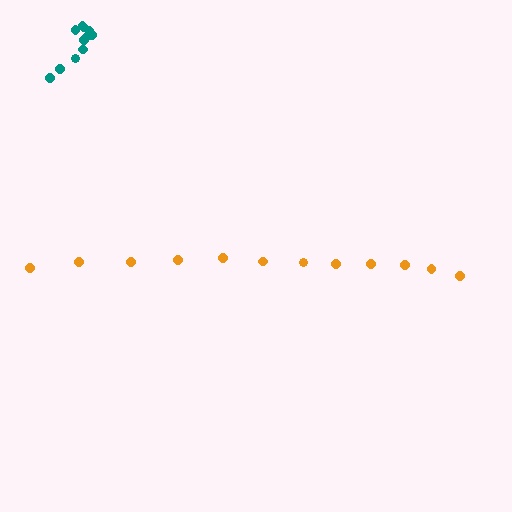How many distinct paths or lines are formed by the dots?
There are 2 distinct paths.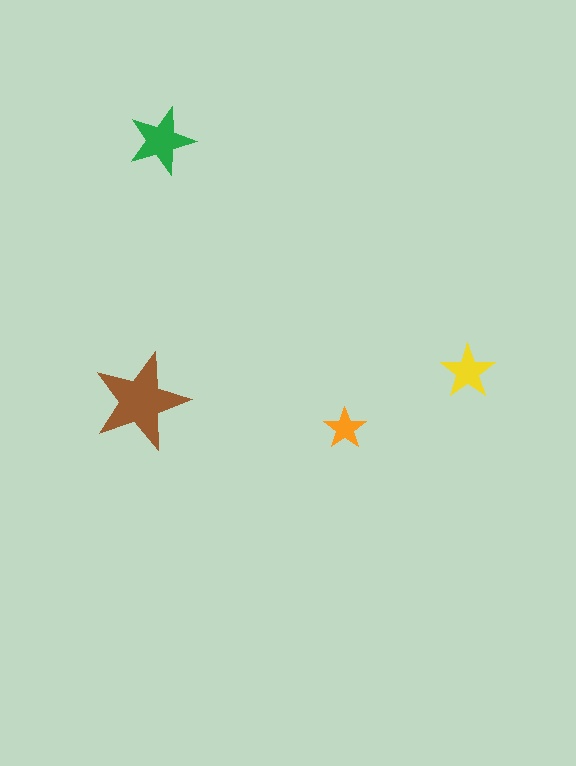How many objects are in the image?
There are 4 objects in the image.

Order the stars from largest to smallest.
the brown one, the green one, the yellow one, the orange one.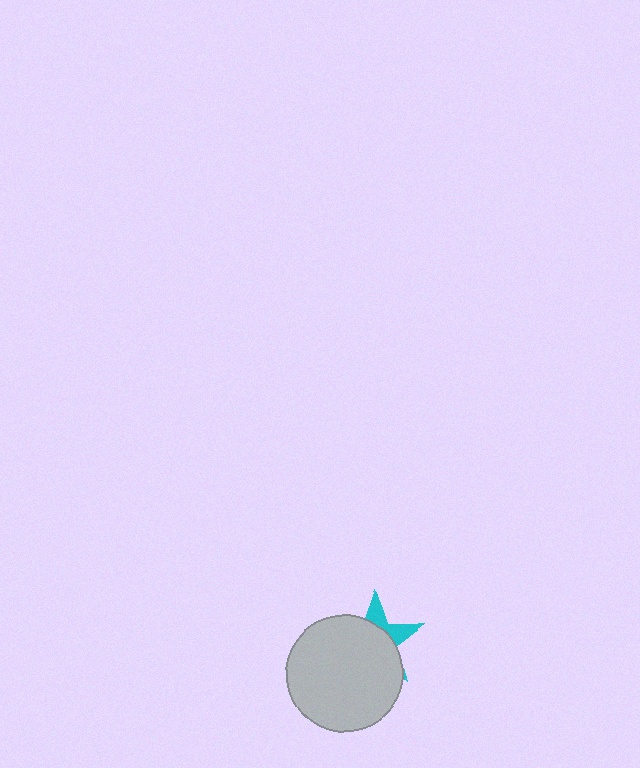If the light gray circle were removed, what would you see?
You would see the complete cyan star.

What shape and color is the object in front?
The object in front is a light gray circle.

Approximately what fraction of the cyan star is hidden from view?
Roughly 70% of the cyan star is hidden behind the light gray circle.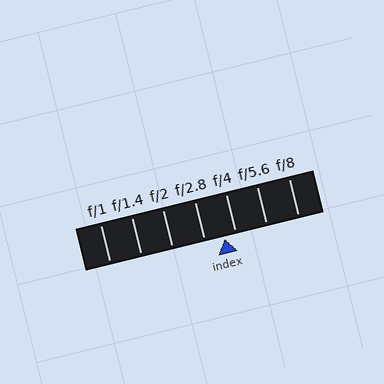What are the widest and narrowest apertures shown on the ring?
The widest aperture shown is f/1 and the narrowest is f/8.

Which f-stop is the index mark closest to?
The index mark is closest to f/4.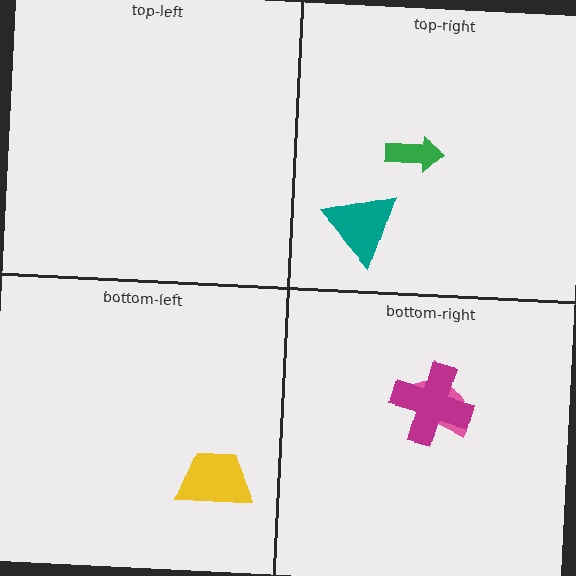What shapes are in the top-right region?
The teal triangle, the green arrow.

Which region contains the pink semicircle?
The bottom-right region.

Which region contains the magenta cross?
The bottom-right region.